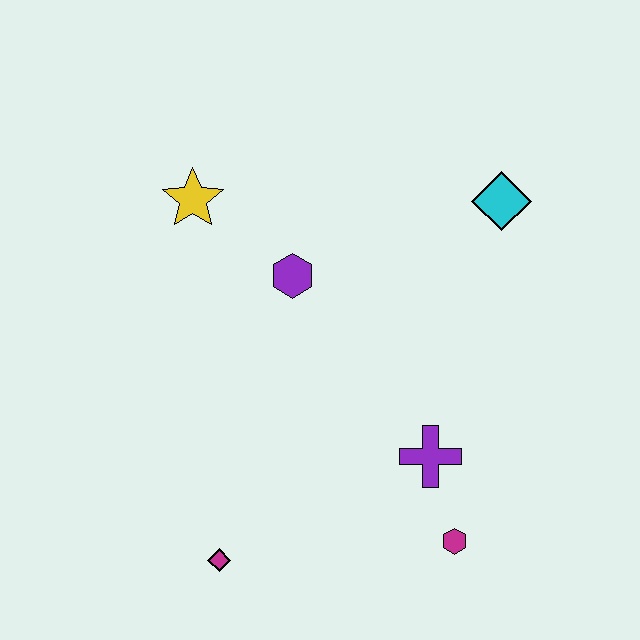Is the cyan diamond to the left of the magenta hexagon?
No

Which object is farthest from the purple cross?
The yellow star is farthest from the purple cross.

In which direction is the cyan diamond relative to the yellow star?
The cyan diamond is to the right of the yellow star.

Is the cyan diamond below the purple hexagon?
No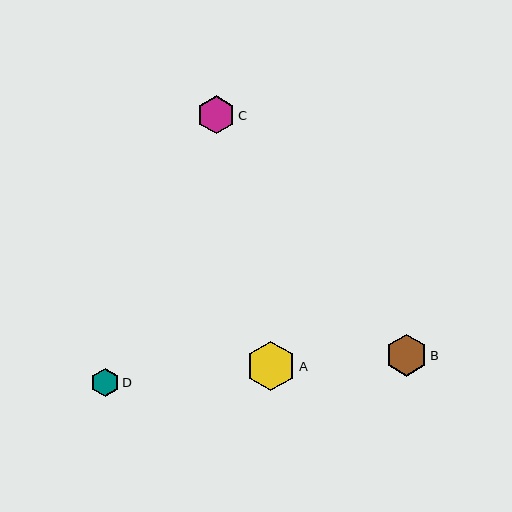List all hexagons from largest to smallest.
From largest to smallest: A, B, C, D.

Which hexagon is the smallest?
Hexagon D is the smallest with a size of approximately 28 pixels.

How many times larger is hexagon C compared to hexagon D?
Hexagon C is approximately 1.4 times the size of hexagon D.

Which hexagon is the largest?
Hexagon A is the largest with a size of approximately 49 pixels.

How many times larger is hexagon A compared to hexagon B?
Hexagon A is approximately 1.2 times the size of hexagon B.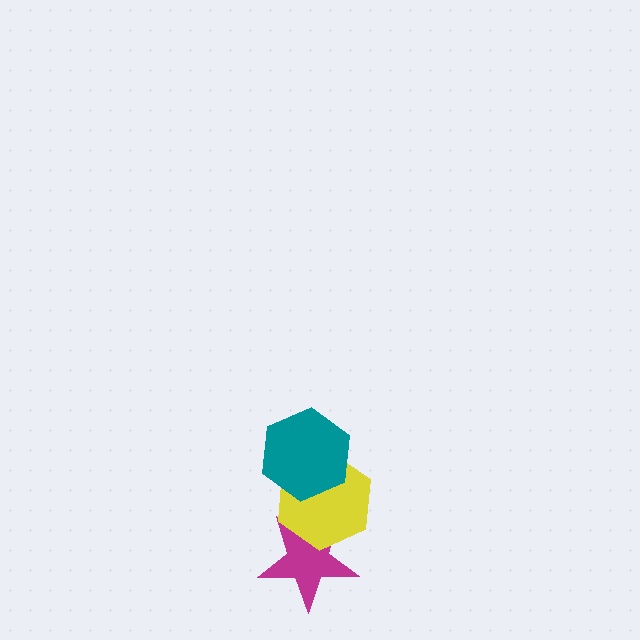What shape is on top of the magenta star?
The yellow hexagon is on top of the magenta star.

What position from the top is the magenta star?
The magenta star is 3rd from the top.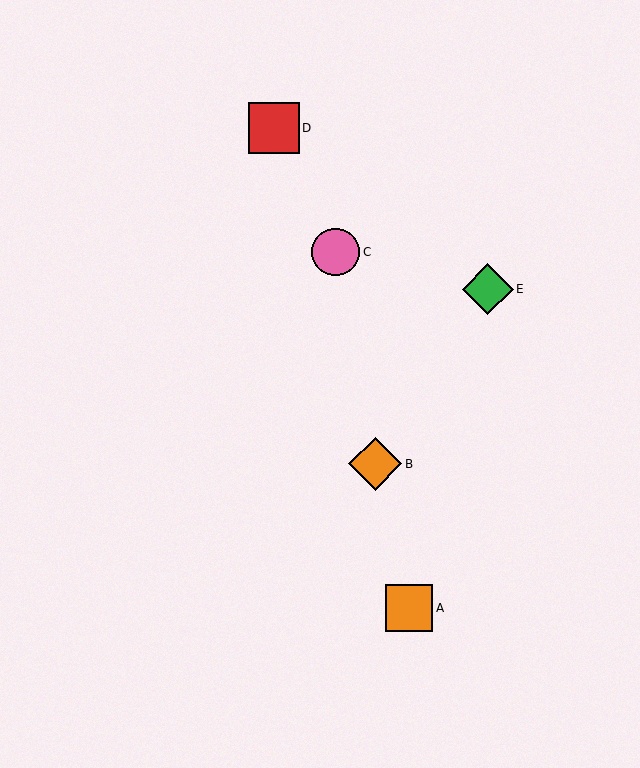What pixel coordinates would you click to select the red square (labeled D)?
Click at (274, 128) to select the red square D.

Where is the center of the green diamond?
The center of the green diamond is at (488, 289).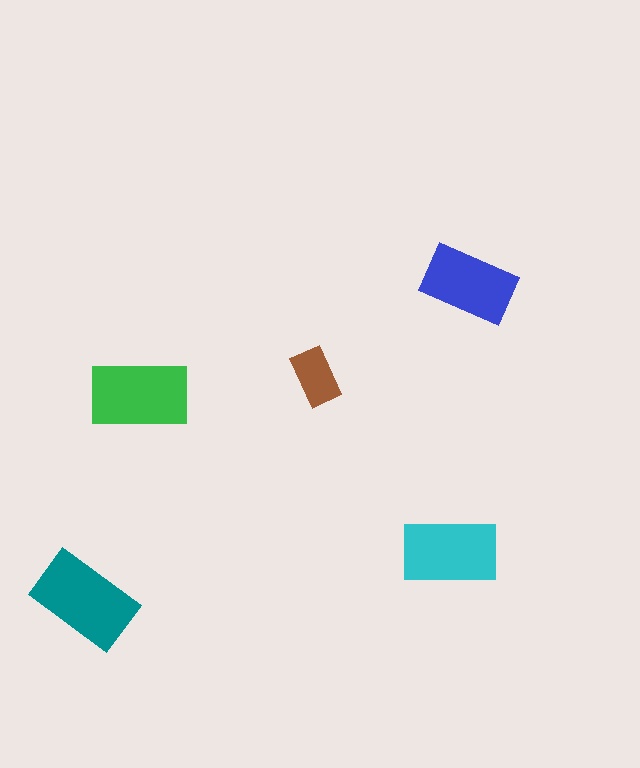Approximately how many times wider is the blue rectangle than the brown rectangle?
About 1.5 times wider.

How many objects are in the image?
There are 5 objects in the image.